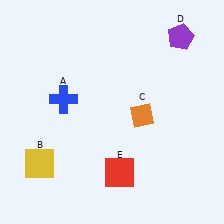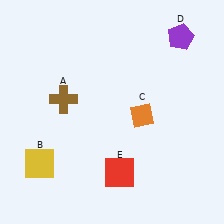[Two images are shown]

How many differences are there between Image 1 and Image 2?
There is 1 difference between the two images.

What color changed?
The cross (A) changed from blue in Image 1 to brown in Image 2.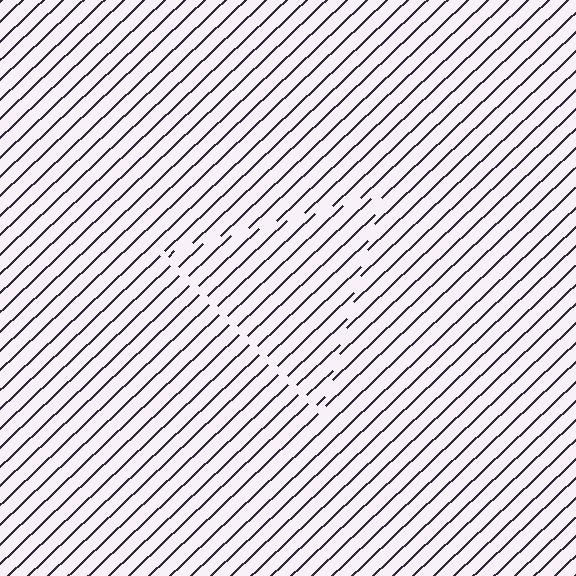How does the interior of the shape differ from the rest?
The interior of the shape contains the same grating, shifted by half a period — the contour is defined by the phase discontinuity where line-ends from the inner and outer gratings abut.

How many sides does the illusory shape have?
3 sides — the line-ends trace a triangle.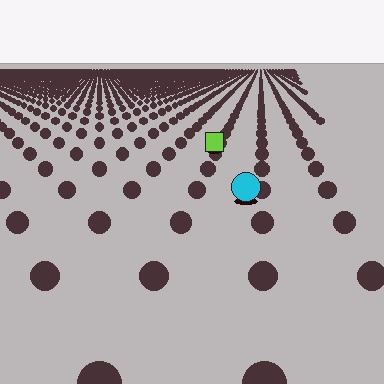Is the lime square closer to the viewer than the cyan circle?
No. The cyan circle is closer — you can tell from the texture gradient: the ground texture is coarser near it.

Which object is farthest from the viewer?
The lime square is farthest from the viewer. It appears smaller and the ground texture around it is denser.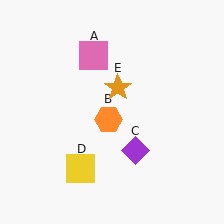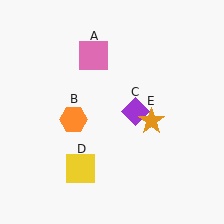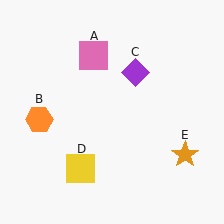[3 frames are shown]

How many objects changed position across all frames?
3 objects changed position: orange hexagon (object B), purple diamond (object C), orange star (object E).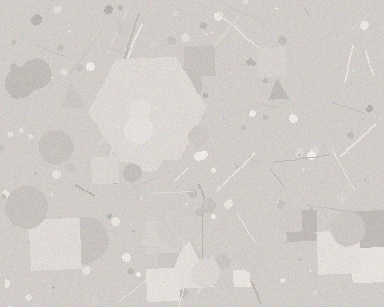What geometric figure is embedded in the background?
A hexagon is embedded in the background.